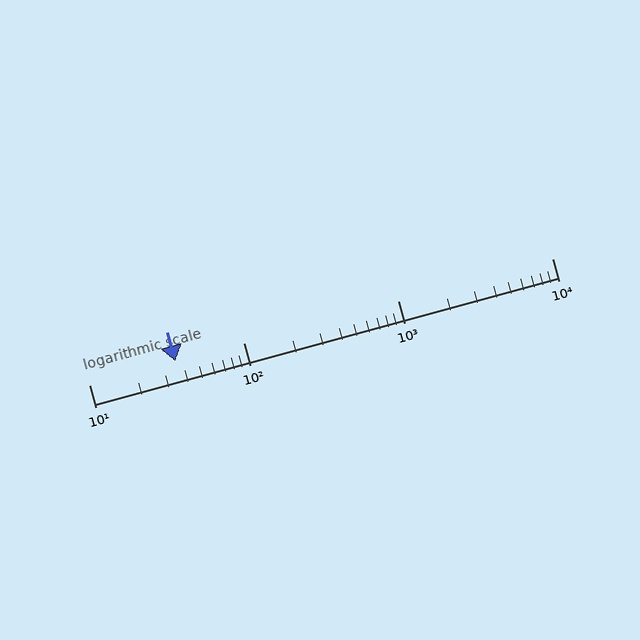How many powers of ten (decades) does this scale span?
The scale spans 3 decades, from 10 to 10000.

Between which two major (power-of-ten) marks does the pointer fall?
The pointer is between 10 and 100.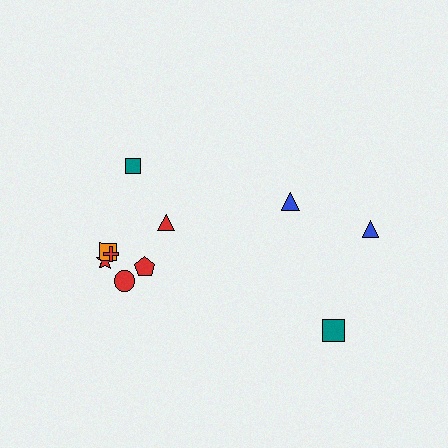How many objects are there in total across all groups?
There are 10 objects.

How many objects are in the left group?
There are 7 objects.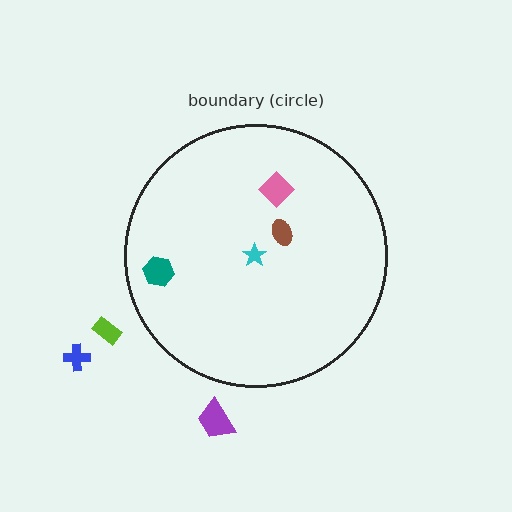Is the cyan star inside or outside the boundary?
Inside.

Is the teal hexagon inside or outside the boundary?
Inside.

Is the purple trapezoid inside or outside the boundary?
Outside.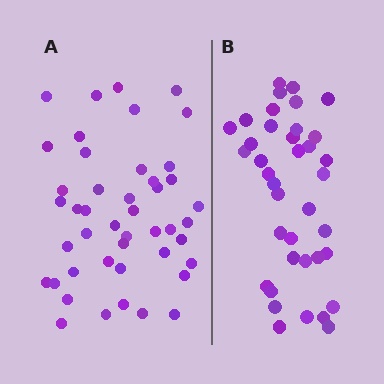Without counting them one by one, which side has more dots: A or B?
Region A (the left region) has more dots.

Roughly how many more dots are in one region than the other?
Region A has roughly 8 or so more dots than region B.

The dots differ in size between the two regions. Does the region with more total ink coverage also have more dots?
No. Region B has more total ink coverage because its dots are larger, but region A actually contains more individual dots. Total area can be misleading — the number of items is what matters here.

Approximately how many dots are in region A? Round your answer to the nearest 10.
About 40 dots. (The exact count is 45, which rounds to 40.)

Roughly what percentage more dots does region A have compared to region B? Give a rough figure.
About 20% more.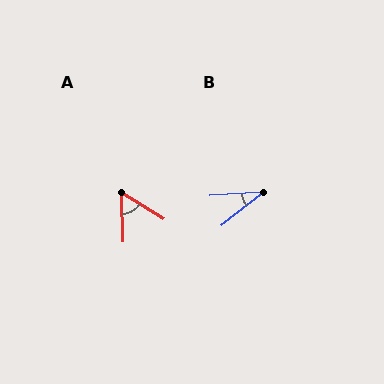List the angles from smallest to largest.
B (35°), A (57°).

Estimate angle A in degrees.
Approximately 57 degrees.